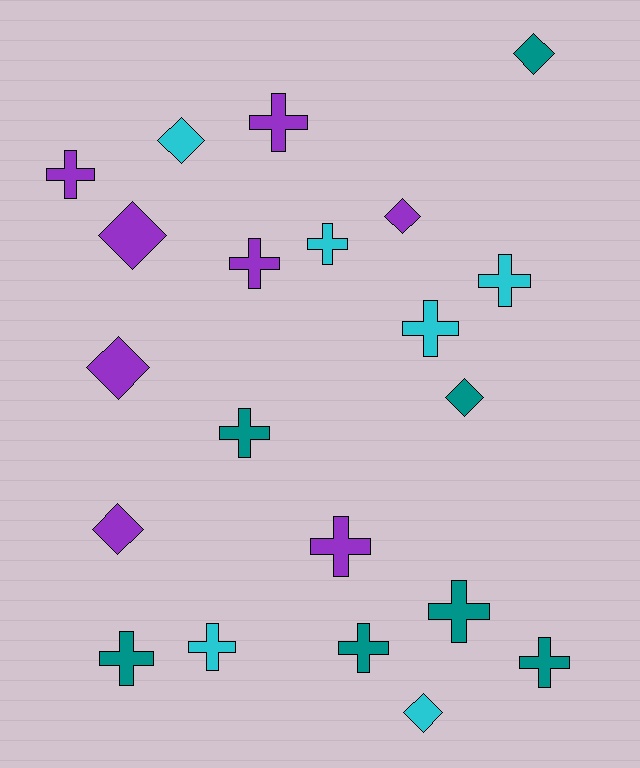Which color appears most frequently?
Purple, with 8 objects.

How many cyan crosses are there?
There are 4 cyan crosses.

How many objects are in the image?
There are 21 objects.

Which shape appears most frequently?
Cross, with 13 objects.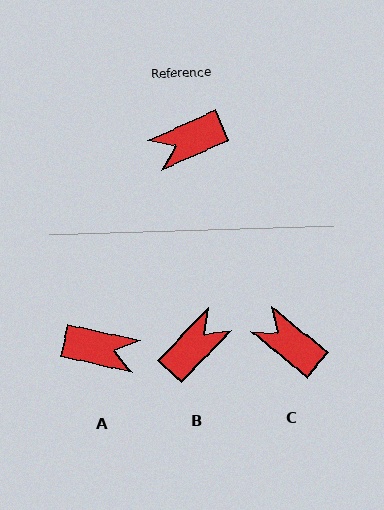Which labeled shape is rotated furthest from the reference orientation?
B, about 158 degrees away.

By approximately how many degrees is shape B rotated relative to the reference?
Approximately 158 degrees clockwise.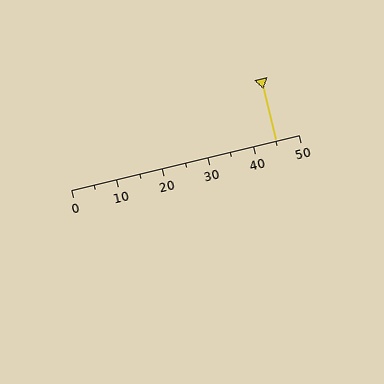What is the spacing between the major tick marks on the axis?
The major ticks are spaced 10 apart.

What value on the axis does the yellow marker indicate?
The marker indicates approximately 45.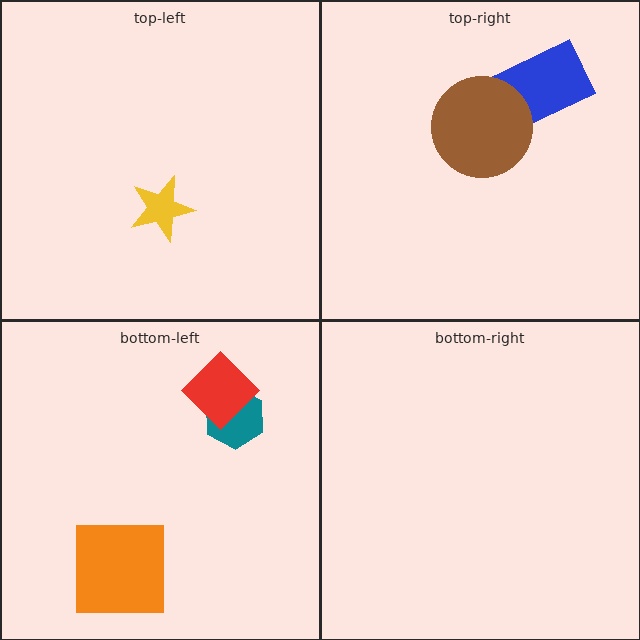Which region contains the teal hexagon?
The bottom-left region.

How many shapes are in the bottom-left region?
3.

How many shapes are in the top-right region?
2.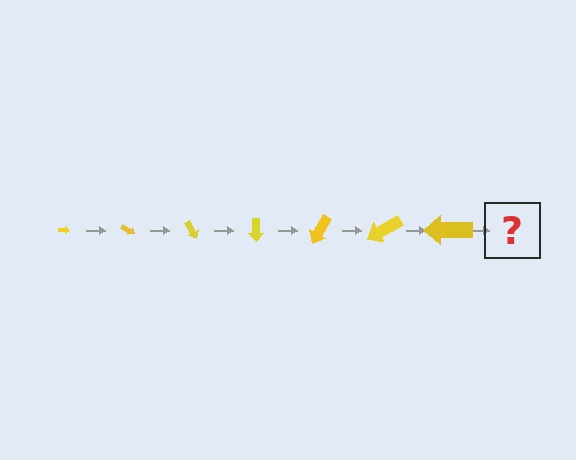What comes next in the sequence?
The next element should be an arrow, larger than the previous one and rotated 210 degrees from the start.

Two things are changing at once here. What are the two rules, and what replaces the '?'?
The two rules are that the arrow grows larger each step and it rotates 30 degrees each step. The '?' should be an arrow, larger than the previous one and rotated 210 degrees from the start.